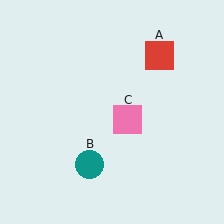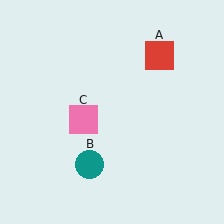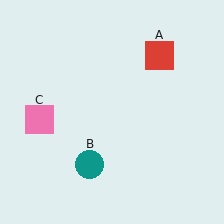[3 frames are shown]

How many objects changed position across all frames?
1 object changed position: pink square (object C).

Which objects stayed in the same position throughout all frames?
Red square (object A) and teal circle (object B) remained stationary.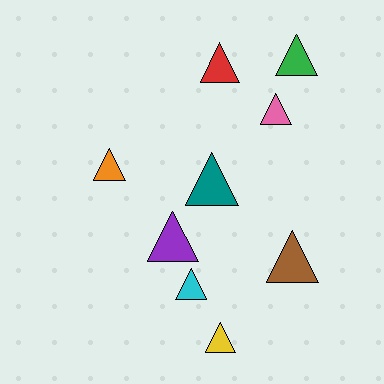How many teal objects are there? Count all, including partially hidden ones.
There is 1 teal object.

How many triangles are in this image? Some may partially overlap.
There are 9 triangles.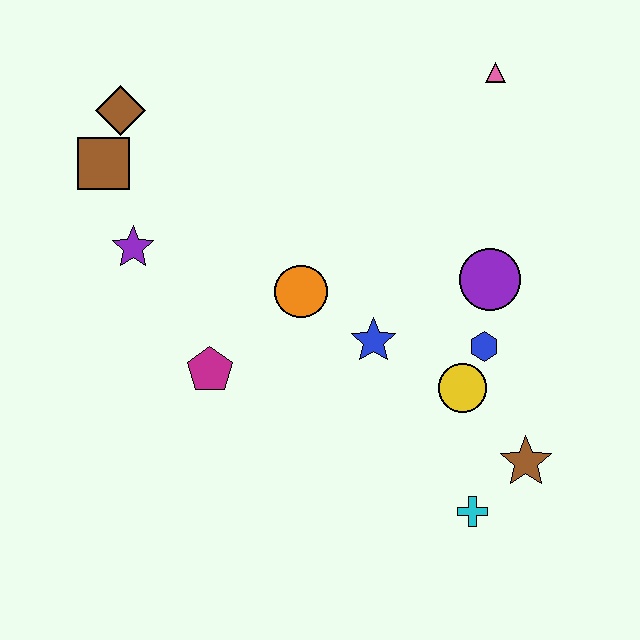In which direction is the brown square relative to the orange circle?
The brown square is to the left of the orange circle.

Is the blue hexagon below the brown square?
Yes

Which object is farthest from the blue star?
The brown diamond is farthest from the blue star.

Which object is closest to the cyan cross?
The brown star is closest to the cyan cross.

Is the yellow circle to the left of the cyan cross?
Yes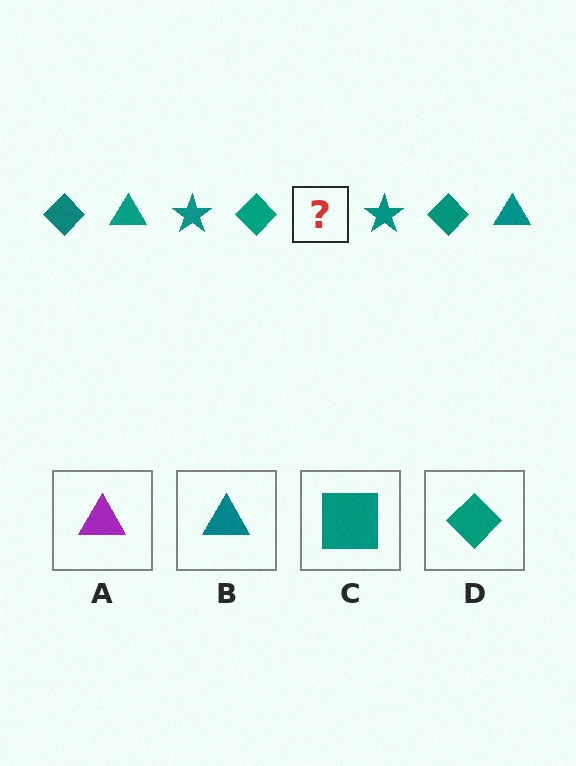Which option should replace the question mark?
Option B.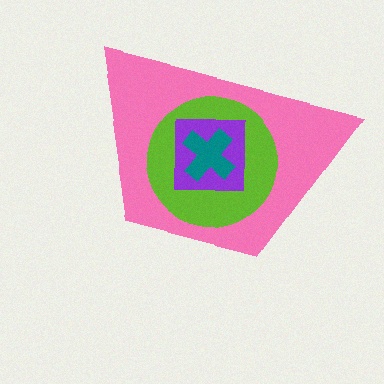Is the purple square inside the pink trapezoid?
Yes.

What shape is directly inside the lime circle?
The purple square.